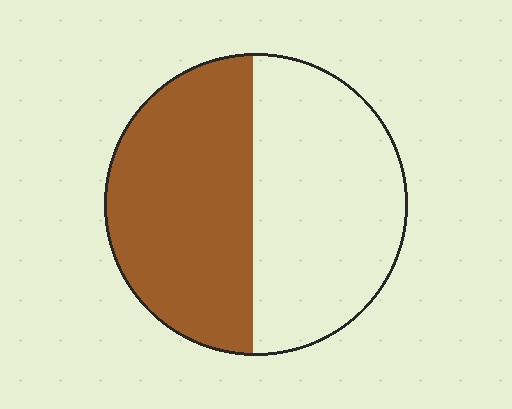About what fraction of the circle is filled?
About one half (1/2).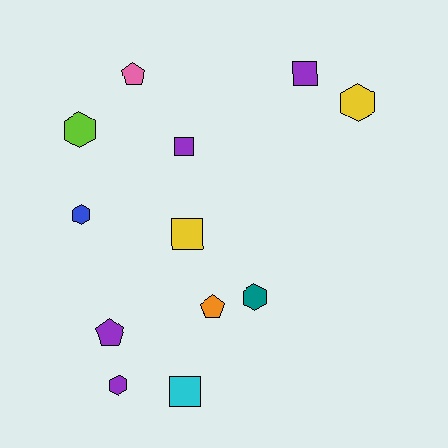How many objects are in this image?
There are 12 objects.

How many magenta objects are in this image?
There are no magenta objects.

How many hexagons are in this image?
There are 5 hexagons.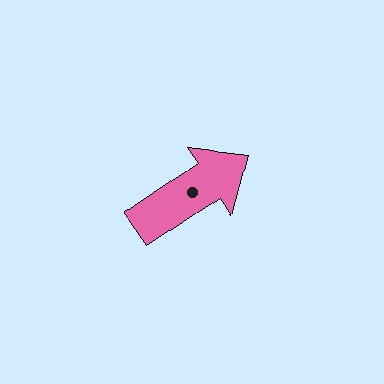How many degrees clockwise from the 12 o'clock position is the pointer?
Approximately 56 degrees.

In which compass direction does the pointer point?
Northeast.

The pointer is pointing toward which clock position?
Roughly 2 o'clock.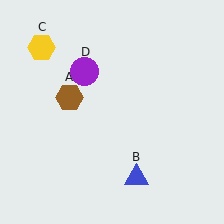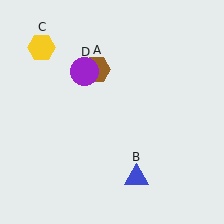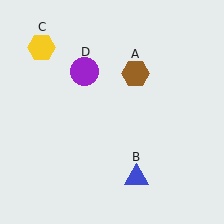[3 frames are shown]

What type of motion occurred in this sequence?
The brown hexagon (object A) rotated clockwise around the center of the scene.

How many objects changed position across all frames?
1 object changed position: brown hexagon (object A).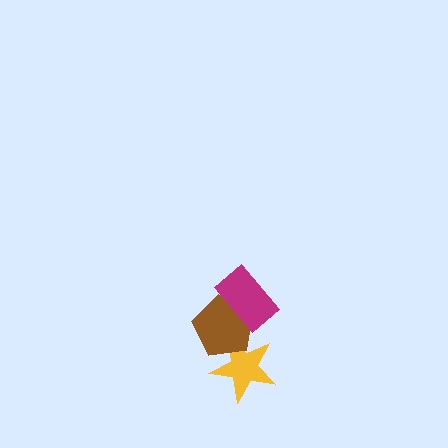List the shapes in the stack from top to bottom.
From top to bottom: the magenta rectangle, the brown pentagon, the yellow star.